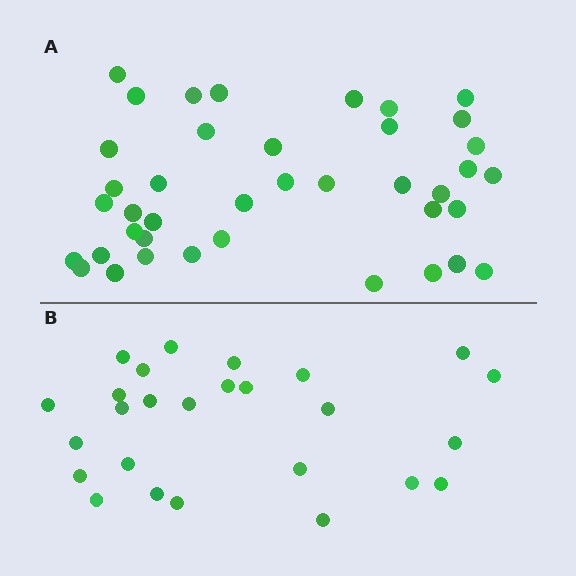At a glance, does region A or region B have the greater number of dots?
Region A (the top region) has more dots.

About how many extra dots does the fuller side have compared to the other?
Region A has approximately 15 more dots than region B.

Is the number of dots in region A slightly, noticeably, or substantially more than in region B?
Region A has substantially more. The ratio is roughly 1.5 to 1.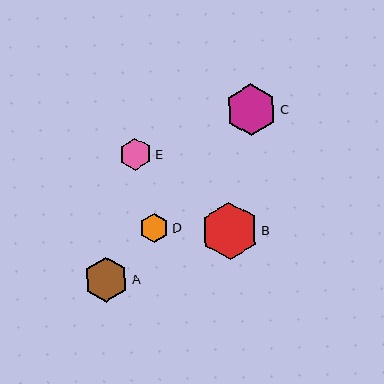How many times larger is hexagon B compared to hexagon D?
Hexagon B is approximately 2.0 times the size of hexagon D.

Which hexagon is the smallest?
Hexagon D is the smallest with a size of approximately 29 pixels.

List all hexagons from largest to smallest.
From largest to smallest: B, C, A, E, D.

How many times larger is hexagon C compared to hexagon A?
Hexagon C is approximately 1.2 times the size of hexagon A.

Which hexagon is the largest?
Hexagon B is the largest with a size of approximately 57 pixels.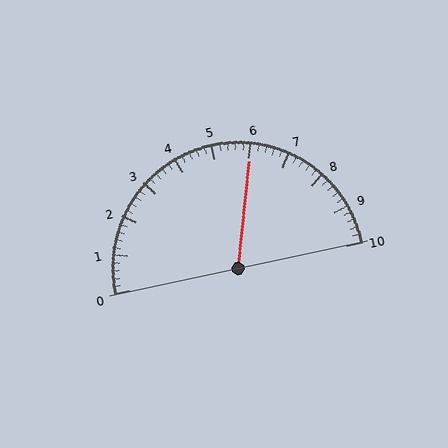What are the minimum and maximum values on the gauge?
The gauge ranges from 0 to 10.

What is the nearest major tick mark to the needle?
The nearest major tick mark is 6.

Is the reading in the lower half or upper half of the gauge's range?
The reading is in the upper half of the range (0 to 10).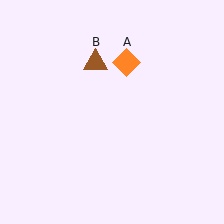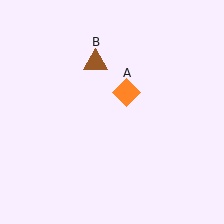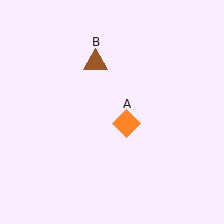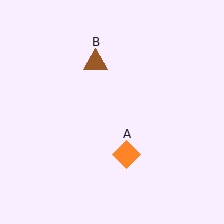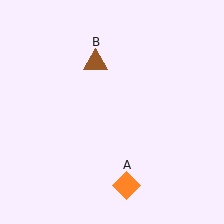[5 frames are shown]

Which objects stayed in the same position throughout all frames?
Brown triangle (object B) remained stationary.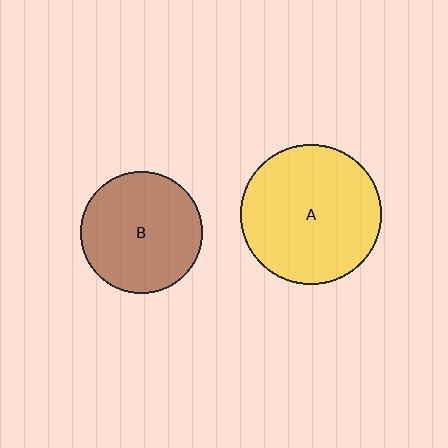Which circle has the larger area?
Circle A (yellow).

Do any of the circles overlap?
No, none of the circles overlap.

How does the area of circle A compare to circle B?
Approximately 1.3 times.